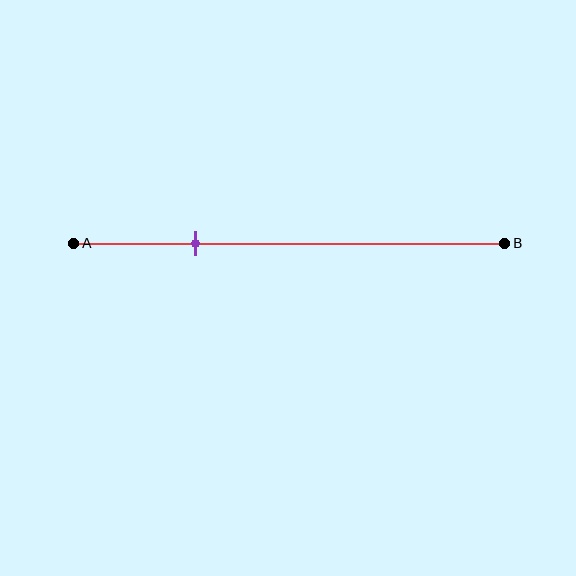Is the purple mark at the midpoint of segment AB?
No, the mark is at about 30% from A, not at the 50% midpoint.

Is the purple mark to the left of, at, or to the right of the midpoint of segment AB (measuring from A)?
The purple mark is to the left of the midpoint of segment AB.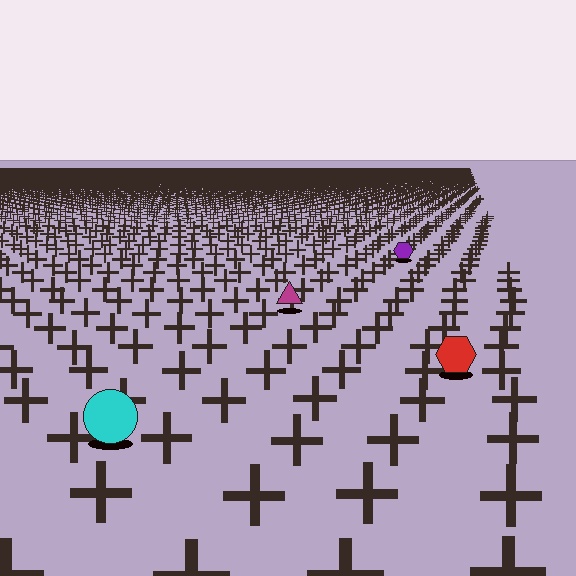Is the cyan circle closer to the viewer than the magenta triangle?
Yes. The cyan circle is closer — you can tell from the texture gradient: the ground texture is coarser near it.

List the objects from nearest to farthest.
From nearest to farthest: the cyan circle, the red hexagon, the magenta triangle, the purple hexagon.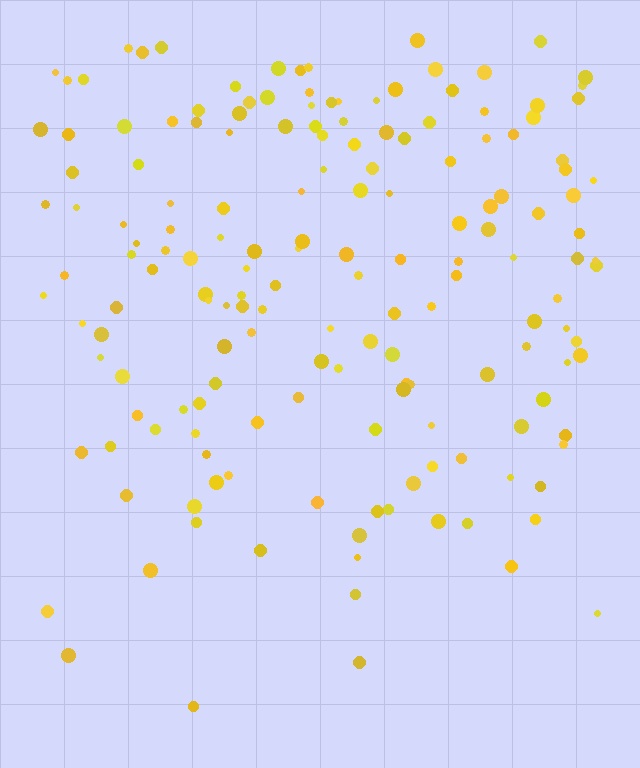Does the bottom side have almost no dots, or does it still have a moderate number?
Still a moderate number, just noticeably fewer than the top.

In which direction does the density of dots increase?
From bottom to top, with the top side densest.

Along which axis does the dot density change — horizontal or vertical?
Vertical.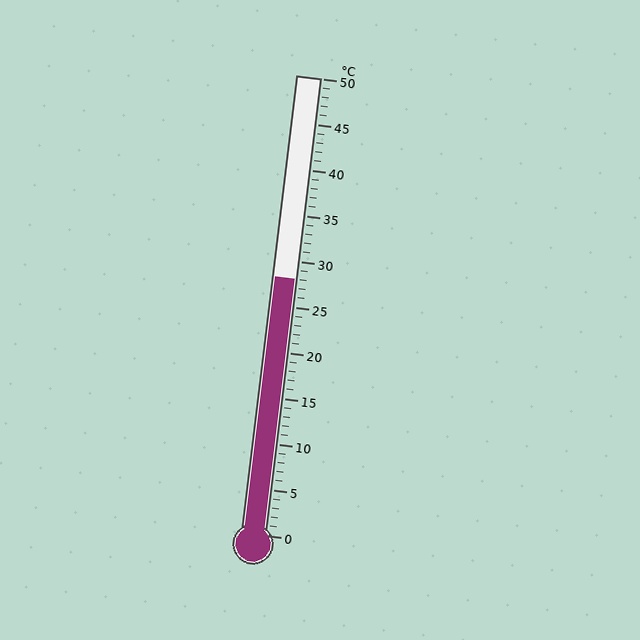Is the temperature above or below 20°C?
The temperature is above 20°C.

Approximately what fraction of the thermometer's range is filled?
The thermometer is filled to approximately 55% of its range.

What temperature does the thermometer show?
The thermometer shows approximately 28°C.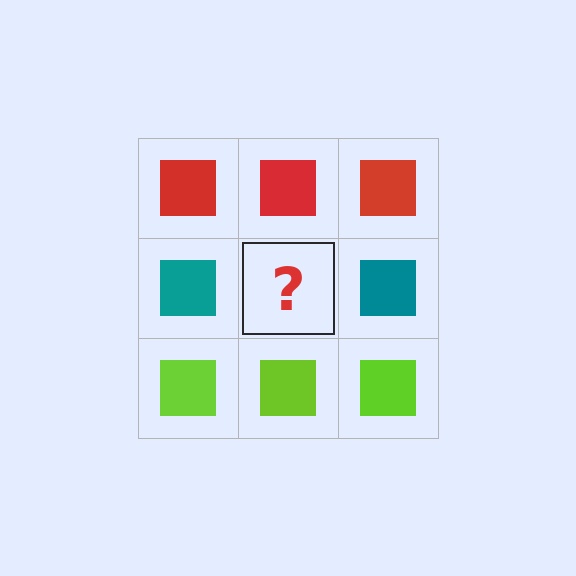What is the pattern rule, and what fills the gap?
The rule is that each row has a consistent color. The gap should be filled with a teal square.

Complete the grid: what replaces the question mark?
The question mark should be replaced with a teal square.